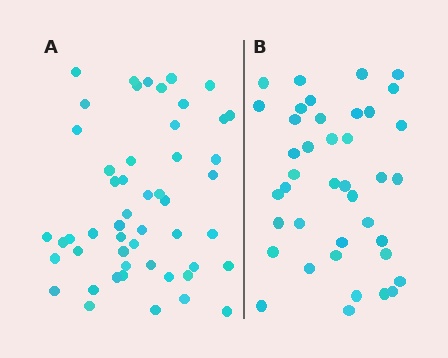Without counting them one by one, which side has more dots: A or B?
Region A (the left region) has more dots.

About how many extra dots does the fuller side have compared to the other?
Region A has roughly 12 or so more dots than region B.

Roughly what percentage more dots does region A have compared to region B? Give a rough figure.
About 30% more.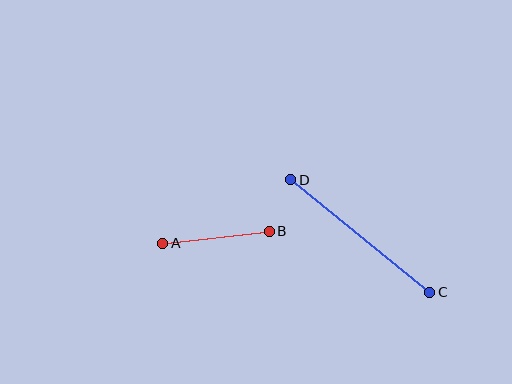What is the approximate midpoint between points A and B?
The midpoint is at approximately (216, 237) pixels.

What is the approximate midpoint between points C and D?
The midpoint is at approximately (360, 236) pixels.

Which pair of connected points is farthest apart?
Points C and D are farthest apart.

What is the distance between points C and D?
The distance is approximately 179 pixels.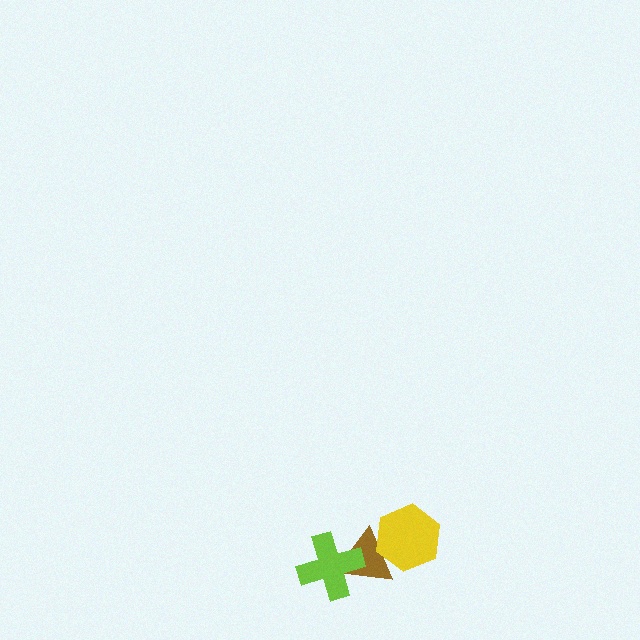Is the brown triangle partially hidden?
Yes, it is partially covered by another shape.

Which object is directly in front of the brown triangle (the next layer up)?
The yellow hexagon is directly in front of the brown triangle.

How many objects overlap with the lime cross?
1 object overlaps with the lime cross.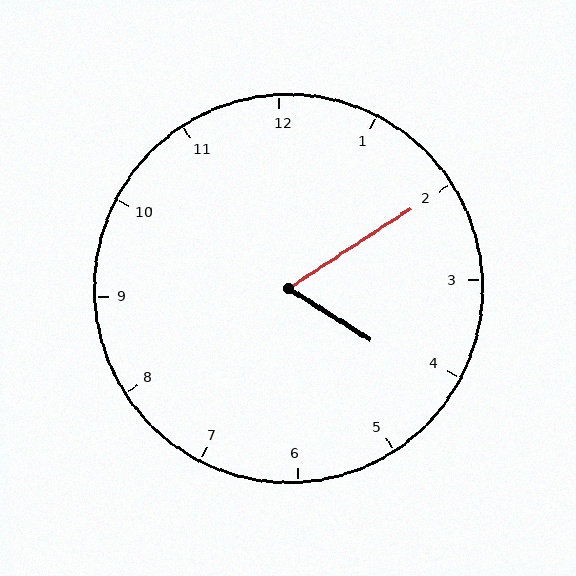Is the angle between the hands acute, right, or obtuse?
It is acute.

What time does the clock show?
4:10.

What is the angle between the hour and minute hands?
Approximately 65 degrees.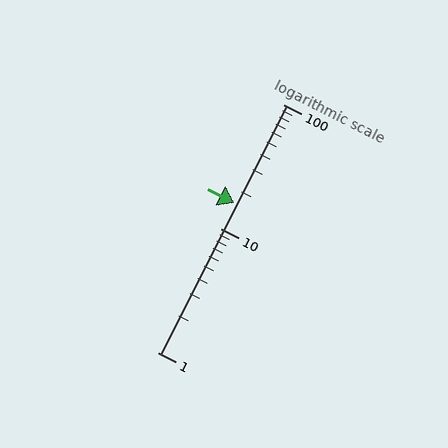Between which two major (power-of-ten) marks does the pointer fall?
The pointer is between 10 and 100.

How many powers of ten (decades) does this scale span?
The scale spans 2 decades, from 1 to 100.